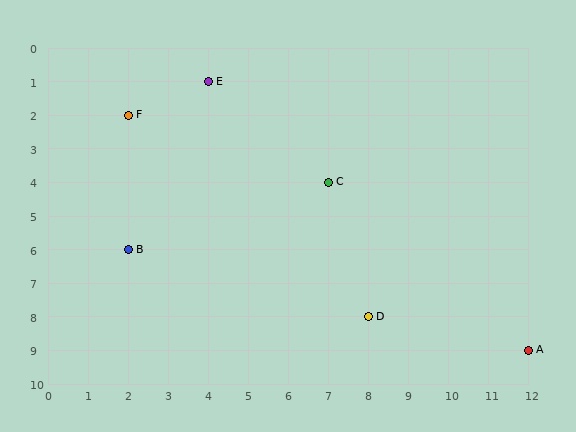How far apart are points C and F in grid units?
Points C and F are 5 columns and 2 rows apart (about 5.4 grid units diagonally).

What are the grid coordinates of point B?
Point B is at grid coordinates (2, 6).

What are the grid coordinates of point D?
Point D is at grid coordinates (8, 8).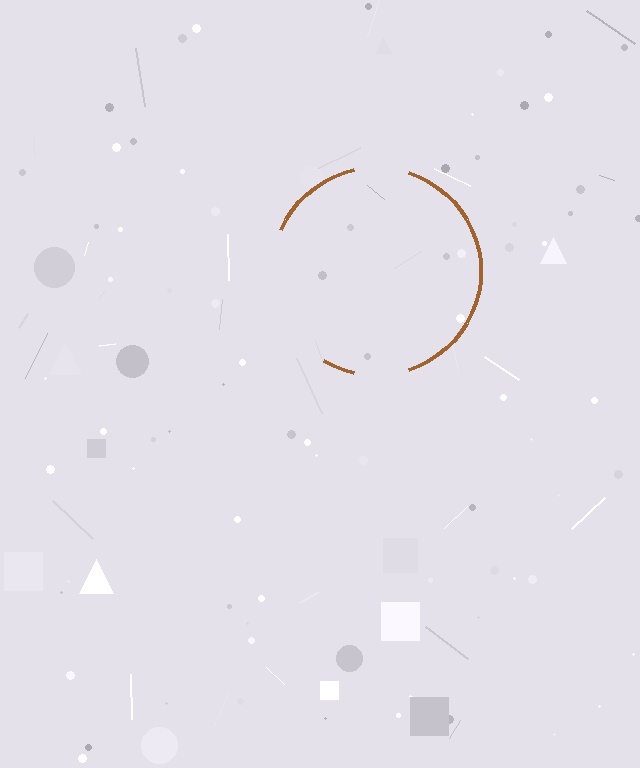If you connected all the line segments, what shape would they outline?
They would outline a circle.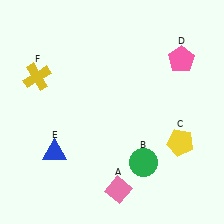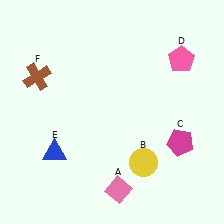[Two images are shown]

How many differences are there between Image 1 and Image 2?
There are 3 differences between the two images.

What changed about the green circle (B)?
In Image 1, B is green. In Image 2, it changed to yellow.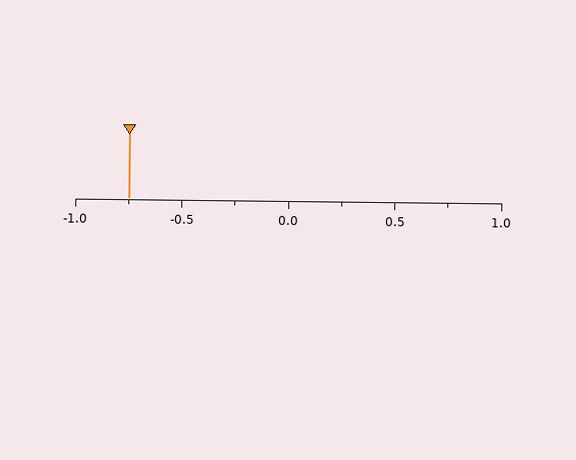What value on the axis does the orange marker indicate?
The marker indicates approximately -0.75.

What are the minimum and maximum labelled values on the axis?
The axis runs from -1.0 to 1.0.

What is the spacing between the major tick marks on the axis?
The major ticks are spaced 0.5 apart.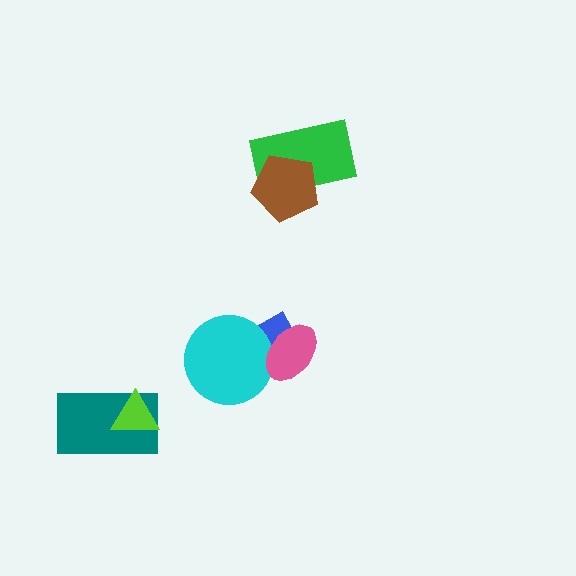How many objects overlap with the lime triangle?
1 object overlaps with the lime triangle.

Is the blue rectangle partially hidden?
Yes, it is partially covered by another shape.